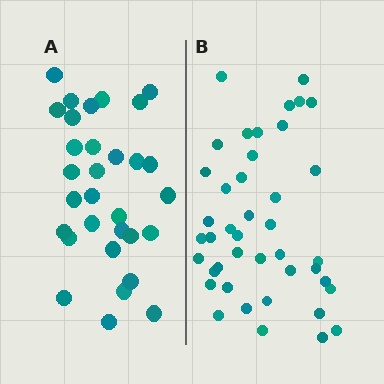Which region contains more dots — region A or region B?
Region B (the right region) has more dots.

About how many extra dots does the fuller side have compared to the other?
Region B has roughly 12 or so more dots than region A.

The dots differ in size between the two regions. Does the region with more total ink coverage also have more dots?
No. Region A has more total ink coverage because its dots are larger, but region B actually contains more individual dots. Total area can be misleading — the number of items is what matters here.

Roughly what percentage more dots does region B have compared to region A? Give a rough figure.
About 35% more.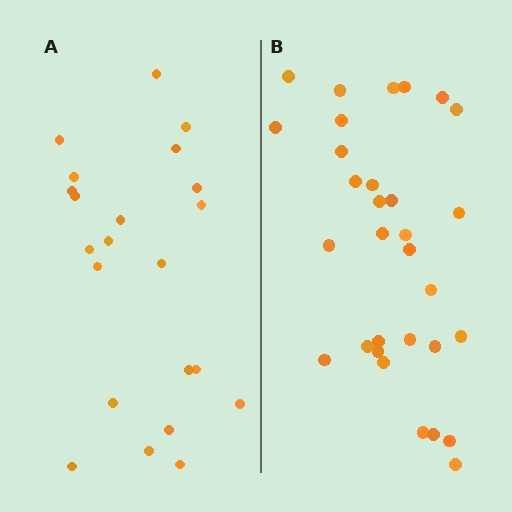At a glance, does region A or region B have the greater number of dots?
Region B (the right region) has more dots.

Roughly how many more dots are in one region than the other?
Region B has roughly 8 or so more dots than region A.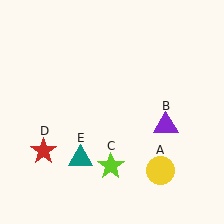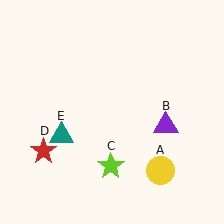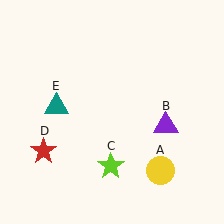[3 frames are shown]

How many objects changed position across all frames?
1 object changed position: teal triangle (object E).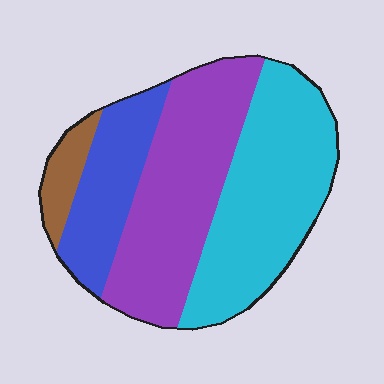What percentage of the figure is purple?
Purple takes up about three eighths (3/8) of the figure.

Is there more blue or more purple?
Purple.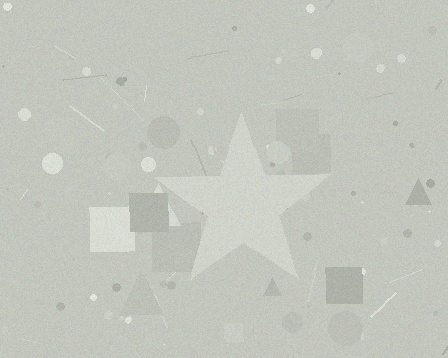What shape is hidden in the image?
A star is hidden in the image.